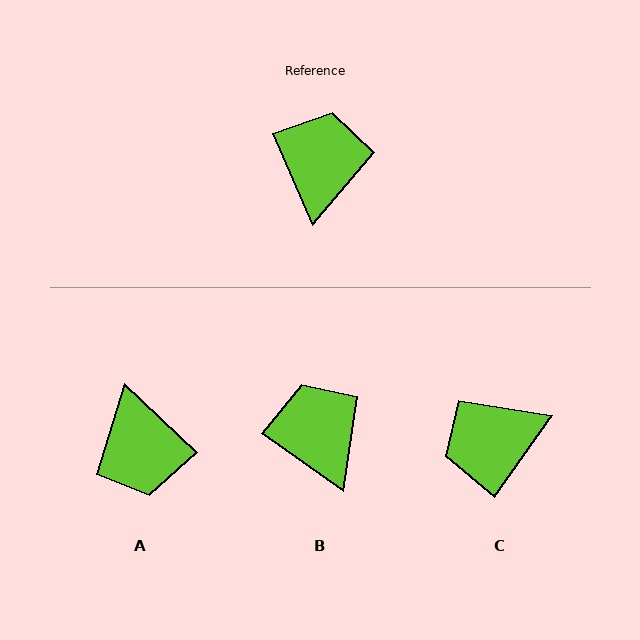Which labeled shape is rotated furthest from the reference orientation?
A, about 157 degrees away.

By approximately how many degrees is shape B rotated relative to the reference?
Approximately 31 degrees counter-clockwise.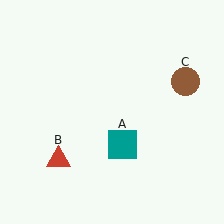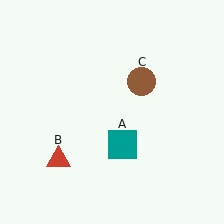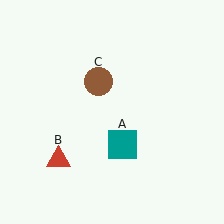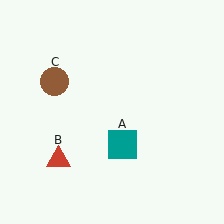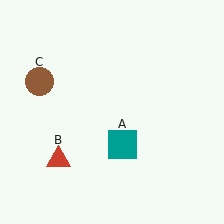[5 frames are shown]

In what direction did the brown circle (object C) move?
The brown circle (object C) moved left.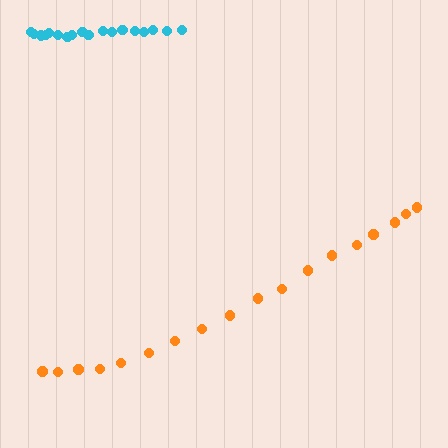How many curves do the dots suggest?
There are 2 distinct paths.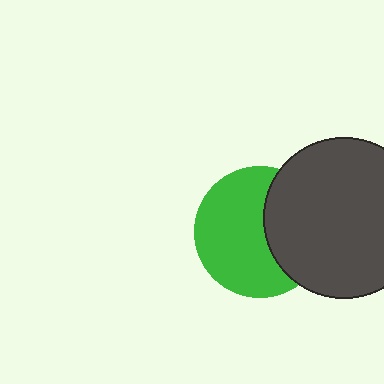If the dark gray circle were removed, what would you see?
You would see the complete green circle.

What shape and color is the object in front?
The object in front is a dark gray circle.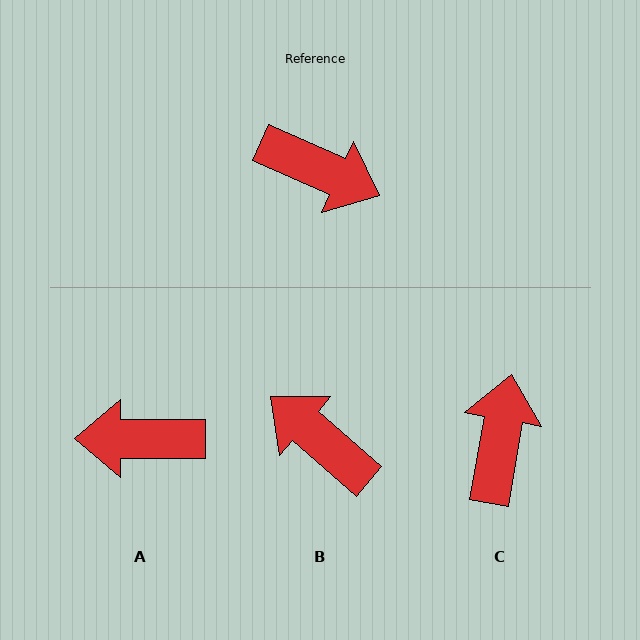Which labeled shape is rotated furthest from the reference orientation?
B, about 163 degrees away.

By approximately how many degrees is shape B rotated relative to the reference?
Approximately 163 degrees counter-clockwise.